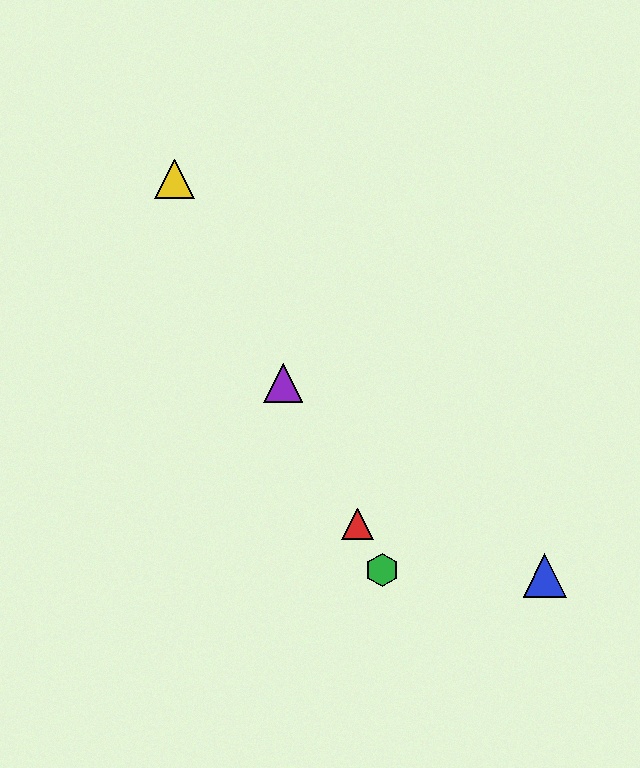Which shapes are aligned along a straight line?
The red triangle, the green hexagon, the yellow triangle, the purple triangle are aligned along a straight line.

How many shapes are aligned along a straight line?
4 shapes (the red triangle, the green hexagon, the yellow triangle, the purple triangle) are aligned along a straight line.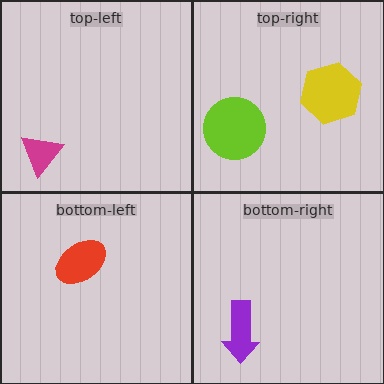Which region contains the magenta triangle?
The top-left region.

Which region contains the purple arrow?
The bottom-right region.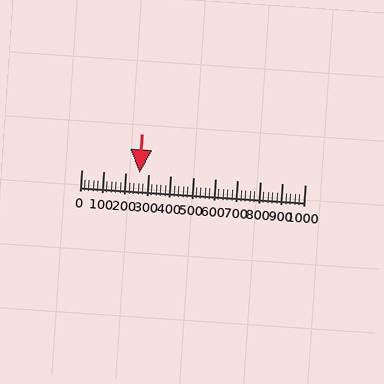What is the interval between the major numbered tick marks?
The major tick marks are spaced 100 units apart.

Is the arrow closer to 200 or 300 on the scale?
The arrow is closer to 300.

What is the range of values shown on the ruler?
The ruler shows values from 0 to 1000.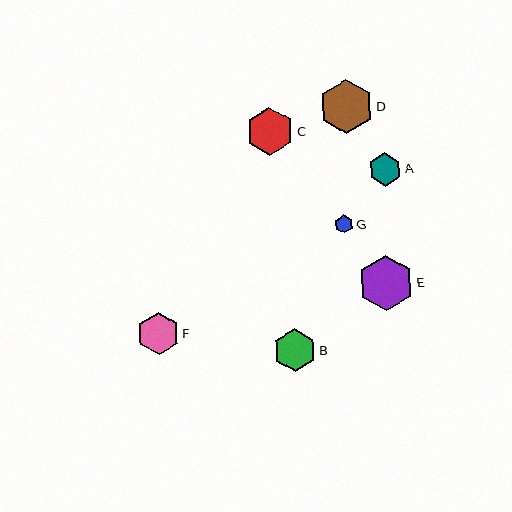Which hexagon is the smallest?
Hexagon G is the smallest with a size of approximately 18 pixels.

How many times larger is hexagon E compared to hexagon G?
Hexagon E is approximately 3.0 times the size of hexagon G.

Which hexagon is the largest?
Hexagon E is the largest with a size of approximately 55 pixels.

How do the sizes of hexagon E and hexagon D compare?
Hexagon E and hexagon D are approximately the same size.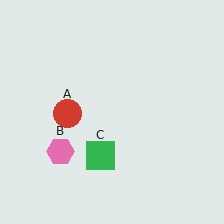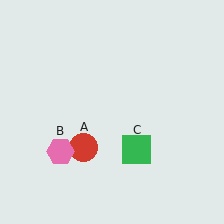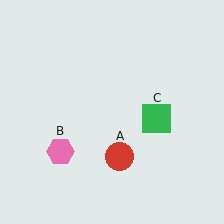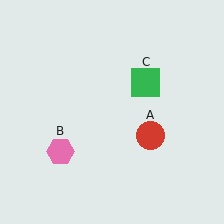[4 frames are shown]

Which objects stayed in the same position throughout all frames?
Pink hexagon (object B) remained stationary.